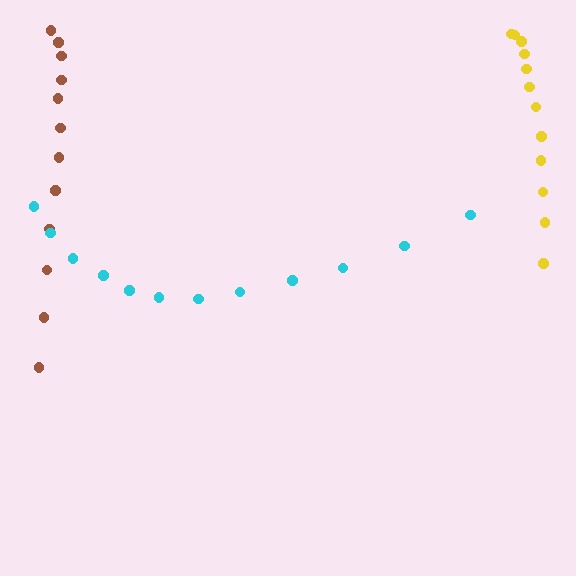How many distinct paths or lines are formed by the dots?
There are 3 distinct paths.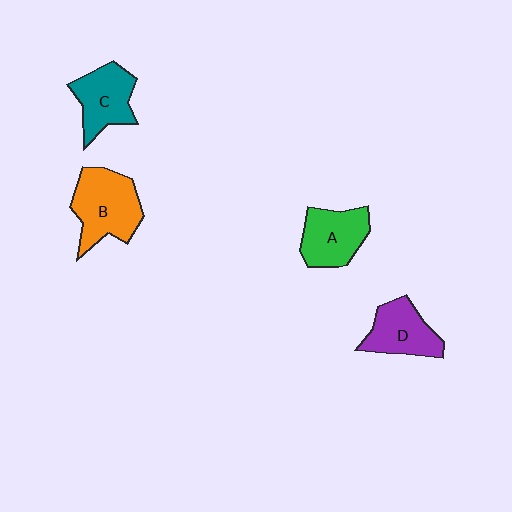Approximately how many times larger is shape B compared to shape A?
Approximately 1.3 times.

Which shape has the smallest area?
Shape D (purple).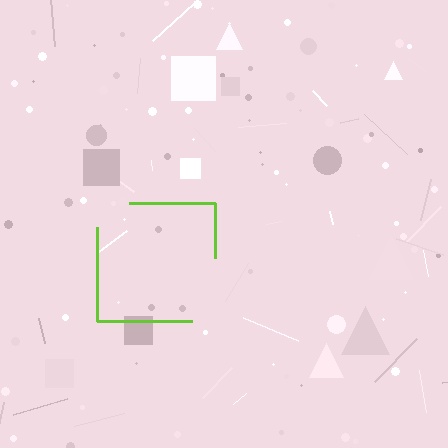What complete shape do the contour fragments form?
The contour fragments form a square.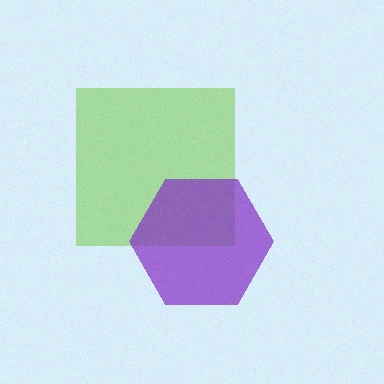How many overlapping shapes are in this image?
There are 2 overlapping shapes in the image.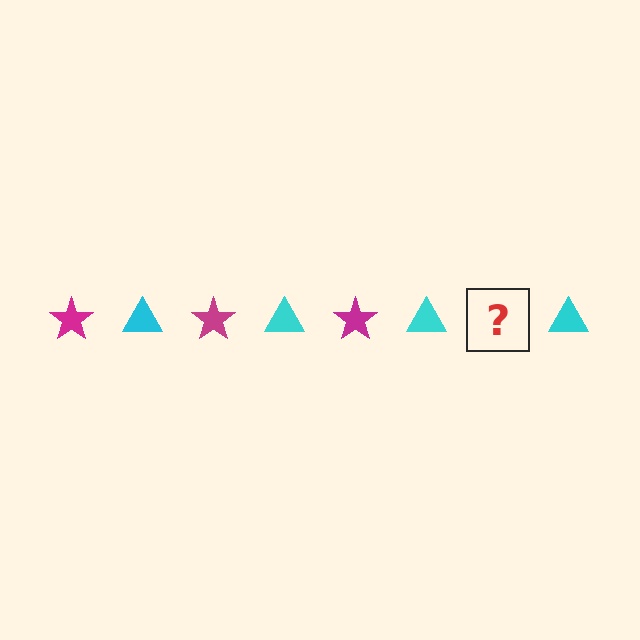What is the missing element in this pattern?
The missing element is a magenta star.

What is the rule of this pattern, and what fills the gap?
The rule is that the pattern alternates between magenta star and cyan triangle. The gap should be filled with a magenta star.